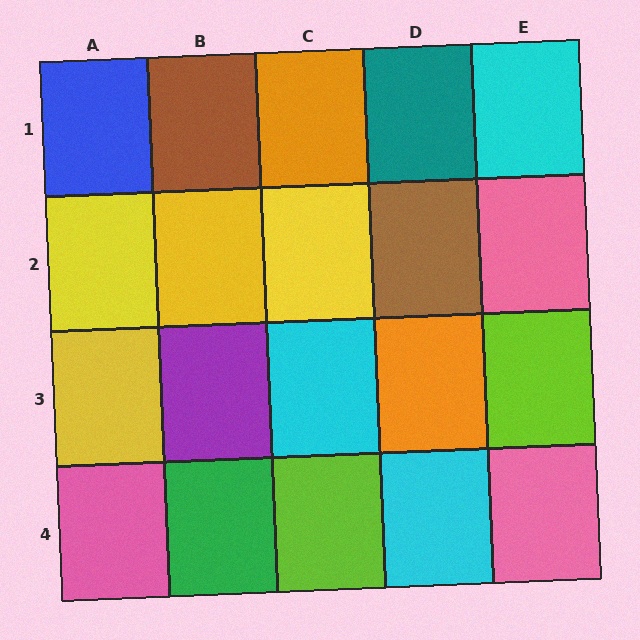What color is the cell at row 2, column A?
Yellow.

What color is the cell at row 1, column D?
Teal.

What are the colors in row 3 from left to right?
Yellow, purple, cyan, orange, lime.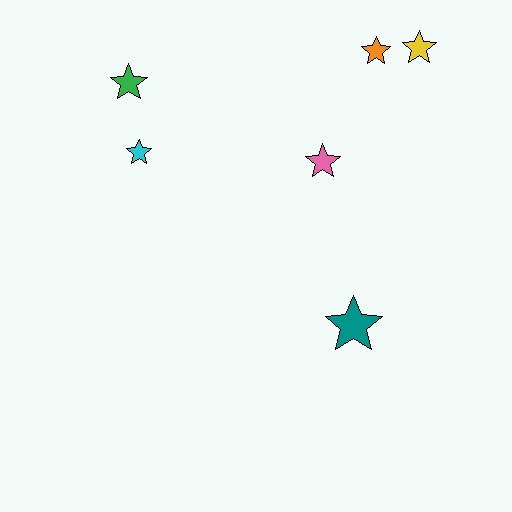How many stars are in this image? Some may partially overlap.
There are 6 stars.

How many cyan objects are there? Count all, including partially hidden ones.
There is 1 cyan object.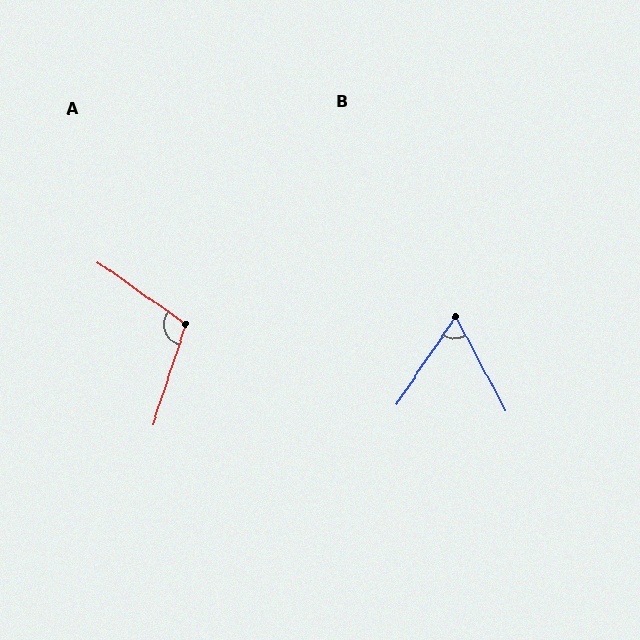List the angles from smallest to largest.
B (62°), A (107°).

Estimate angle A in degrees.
Approximately 107 degrees.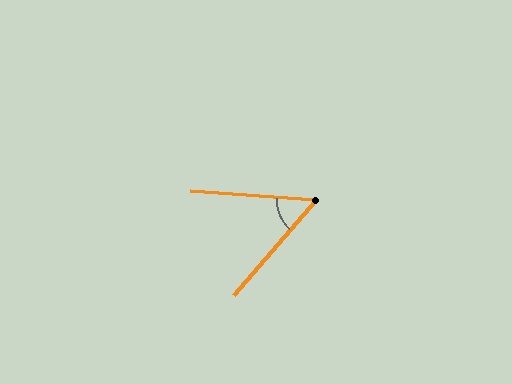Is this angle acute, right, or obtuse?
It is acute.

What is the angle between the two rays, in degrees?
Approximately 53 degrees.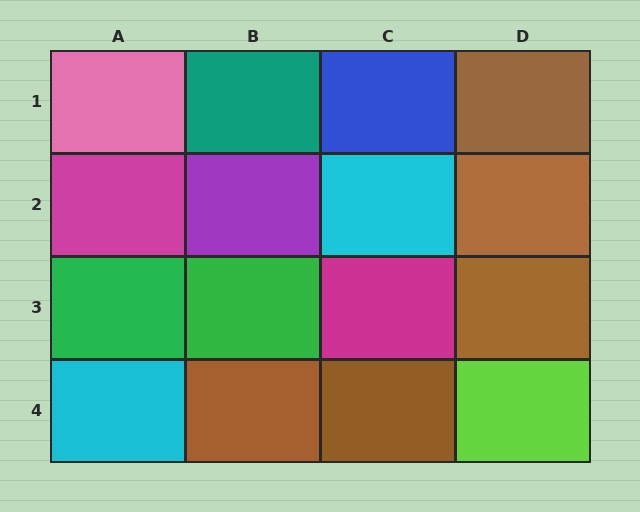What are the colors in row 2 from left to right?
Magenta, purple, cyan, brown.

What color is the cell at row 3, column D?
Brown.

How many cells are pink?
1 cell is pink.